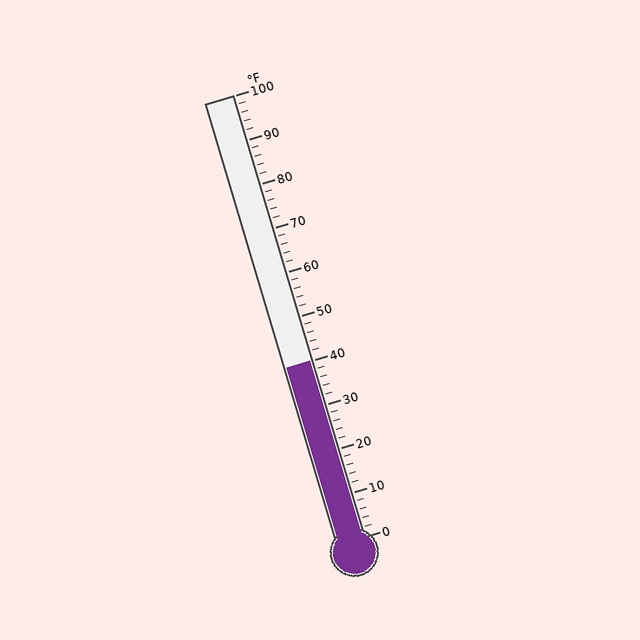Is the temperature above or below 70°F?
The temperature is below 70°F.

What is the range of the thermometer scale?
The thermometer scale ranges from 0°F to 100°F.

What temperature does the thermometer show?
The thermometer shows approximately 40°F.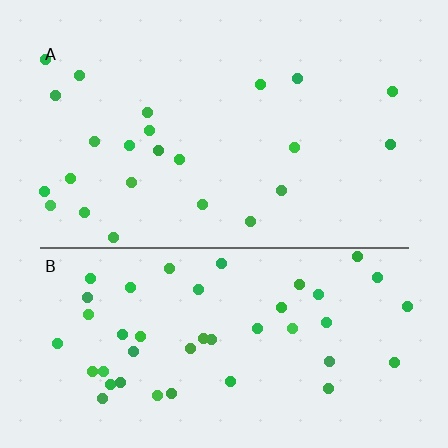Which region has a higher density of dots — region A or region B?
B (the bottom).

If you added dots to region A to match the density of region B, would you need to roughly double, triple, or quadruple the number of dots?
Approximately double.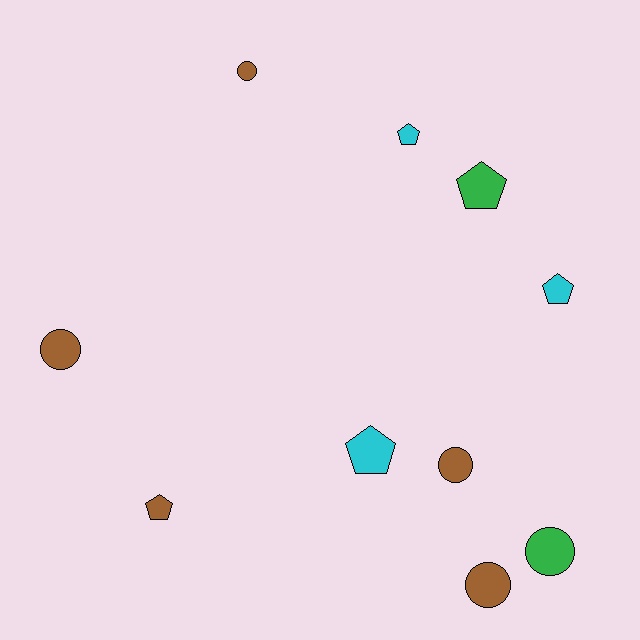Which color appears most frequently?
Brown, with 5 objects.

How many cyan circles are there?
There are no cyan circles.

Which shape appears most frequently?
Circle, with 5 objects.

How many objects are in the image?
There are 10 objects.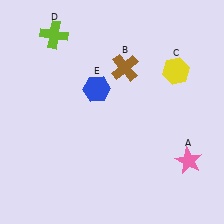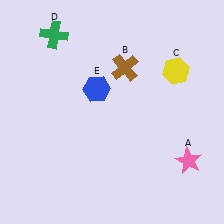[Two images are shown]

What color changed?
The cross (D) changed from lime in Image 1 to green in Image 2.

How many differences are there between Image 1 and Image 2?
There is 1 difference between the two images.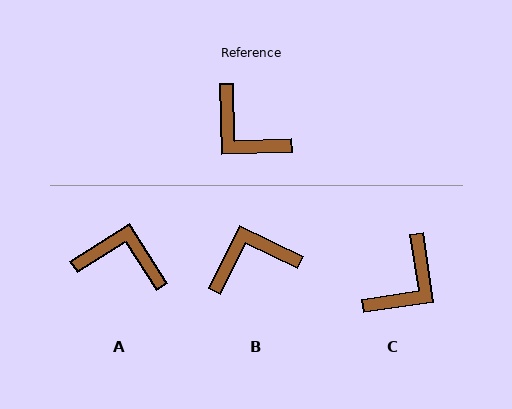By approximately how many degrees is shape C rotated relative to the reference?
Approximately 97 degrees counter-clockwise.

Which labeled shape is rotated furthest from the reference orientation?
A, about 149 degrees away.